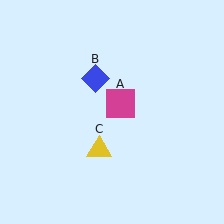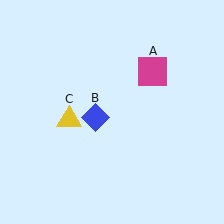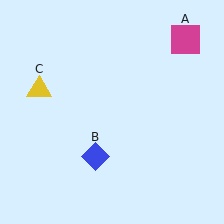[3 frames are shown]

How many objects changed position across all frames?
3 objects changed position: magenta square (object A), blue diamond (object B), yellow triangle (object C).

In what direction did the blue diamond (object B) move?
The blue diamond (object B) moved down.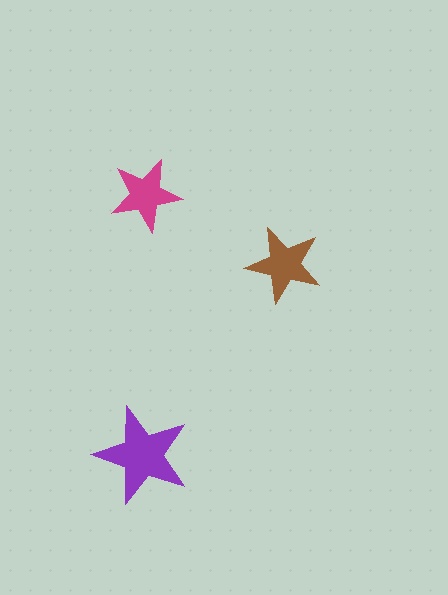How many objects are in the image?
There are 3 objects in the image.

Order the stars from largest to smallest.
the purple one, the brown one, the magenta one.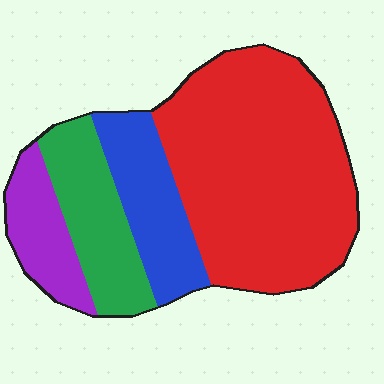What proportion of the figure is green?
Green covers 17% of the figure.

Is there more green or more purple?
Green.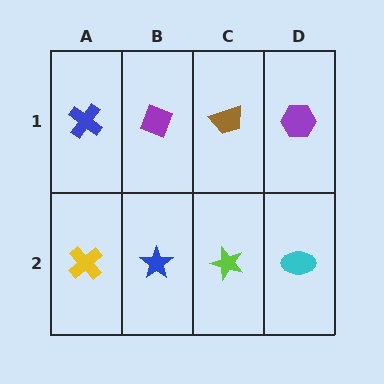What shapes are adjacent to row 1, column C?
A lime star (row 2, column C), a purple diamond (row 1, column B), a purple hexagon (row 1, column D).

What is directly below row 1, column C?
A lime star.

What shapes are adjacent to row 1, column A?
A yellow cross (row 2, column A), a purple diamond (row 1, column B).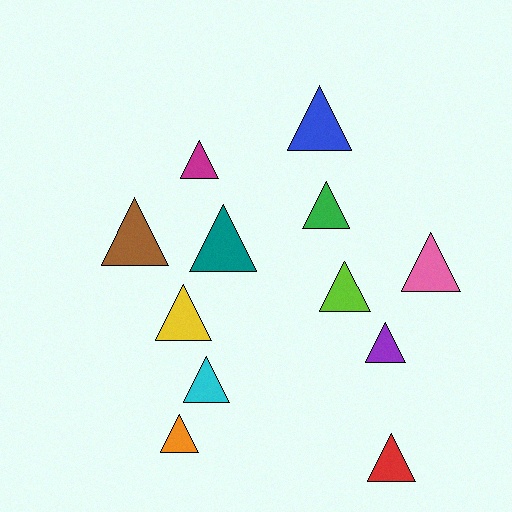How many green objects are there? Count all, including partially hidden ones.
There is 1 green object.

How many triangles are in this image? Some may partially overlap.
There are 12 triangles.